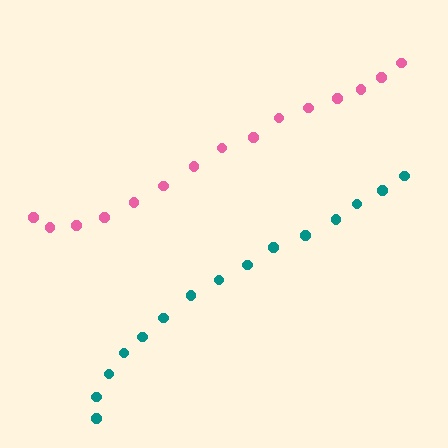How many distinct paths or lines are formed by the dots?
There are 2 distinct paths.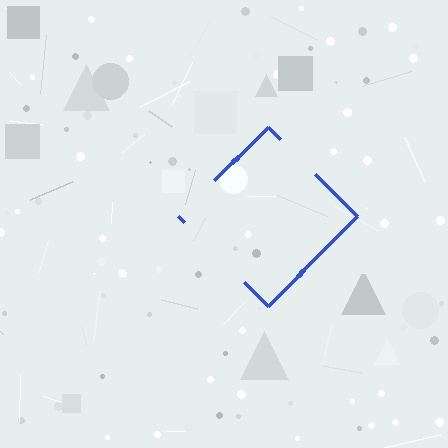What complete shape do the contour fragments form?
The contour fragments form a diamond.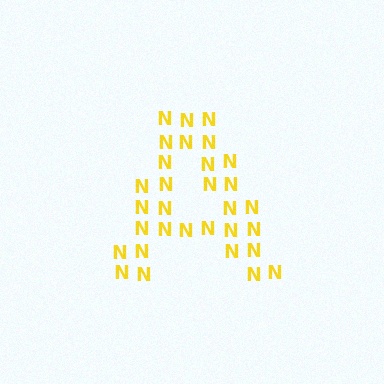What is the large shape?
The large shape is the letter A.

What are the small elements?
The small elements are letter N's.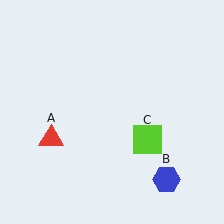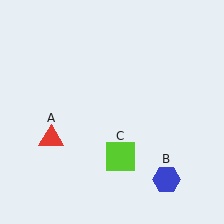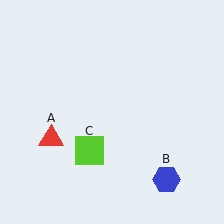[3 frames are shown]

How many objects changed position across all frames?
1 object changed position: lime square (object C).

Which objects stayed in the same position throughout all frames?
Red triangle (object A) and blue hexagon (object B) remained stationary.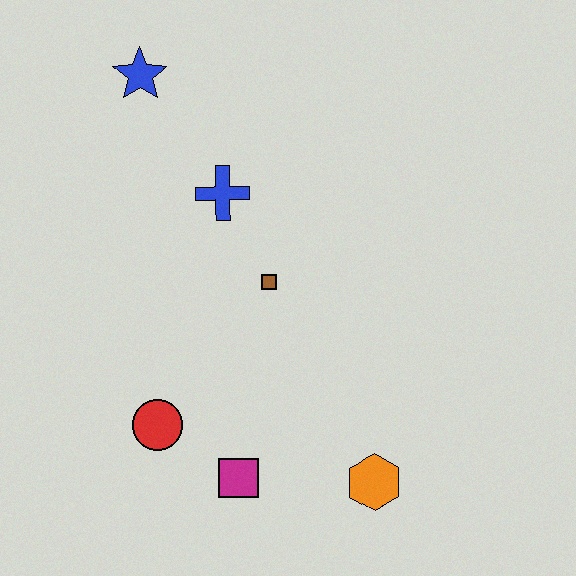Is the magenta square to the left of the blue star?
No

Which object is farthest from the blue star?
The orange hexagon is farthest from the blue star.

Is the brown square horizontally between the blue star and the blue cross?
No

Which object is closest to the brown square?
The blue cross is closest to the brown square.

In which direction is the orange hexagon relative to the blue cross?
The orange hexagon is below the blue cross.